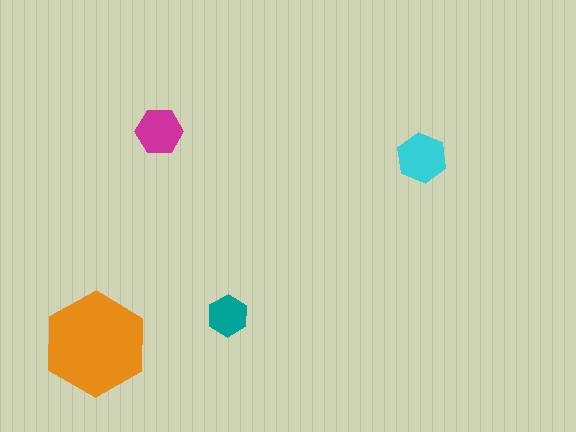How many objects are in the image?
There are 4 objects in the image.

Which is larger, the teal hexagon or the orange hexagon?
The orange one.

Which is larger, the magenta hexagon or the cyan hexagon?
The cyan one.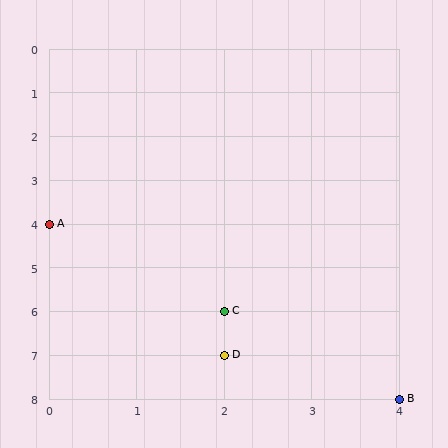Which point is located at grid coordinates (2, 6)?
Point C is at (2, 6).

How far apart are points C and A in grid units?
Points C and A are 2 columns and 2 rows apart (about 2.8 grid units diagonally).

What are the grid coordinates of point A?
Point A is at grid coordinates (0, 4).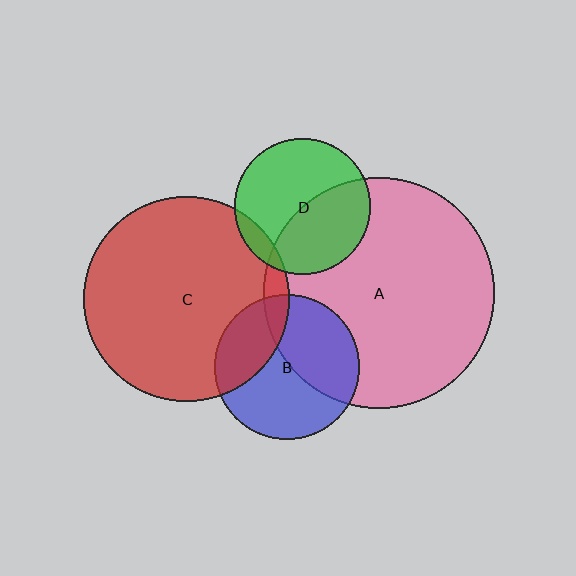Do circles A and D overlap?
Yes.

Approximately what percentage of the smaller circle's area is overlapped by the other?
Approximately 45%.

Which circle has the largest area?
Circle A (pink).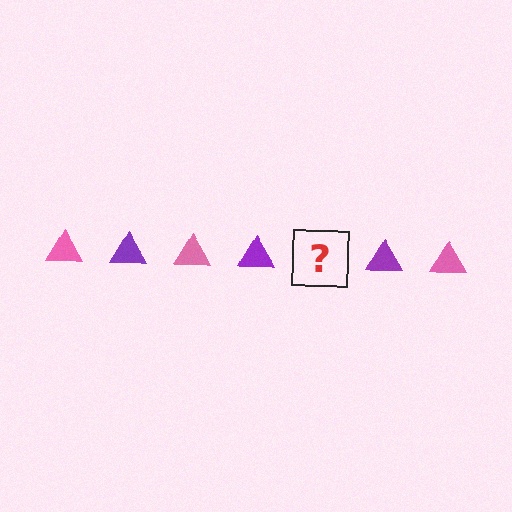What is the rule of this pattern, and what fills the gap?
The rule is that the pattern cycles through pink, purple triangles. The gap should be filled with a pink triangle.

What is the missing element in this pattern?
The missing element is a pink triangle.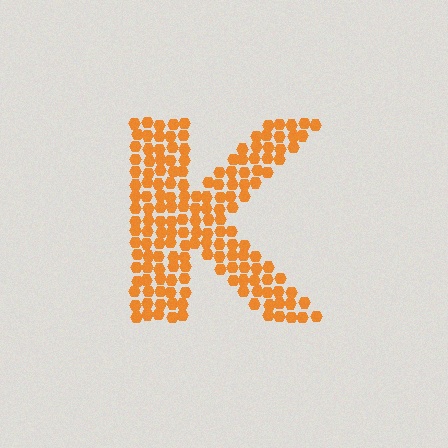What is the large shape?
The large shape is the letter K.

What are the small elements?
The small elements are hexagons.